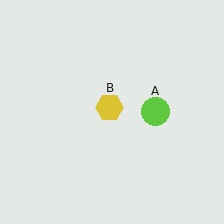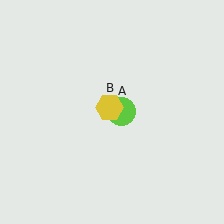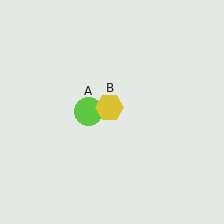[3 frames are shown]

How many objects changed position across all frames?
1 object changed position: lime circle (object A).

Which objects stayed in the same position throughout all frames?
Yellow hexagon (object B) remained stationary.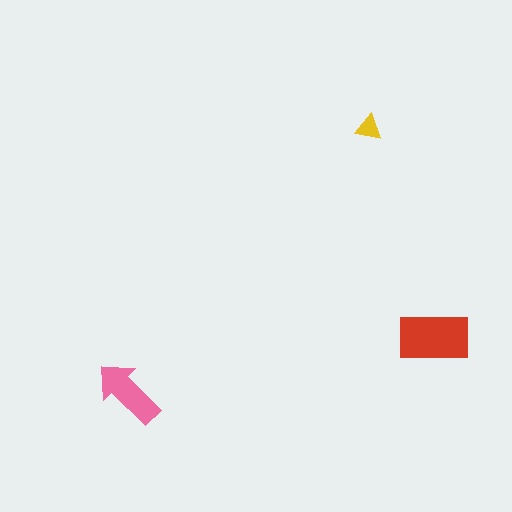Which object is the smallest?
The yellow triangle.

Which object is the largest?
The red rectangle.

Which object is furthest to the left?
The pink arrow is leftmost.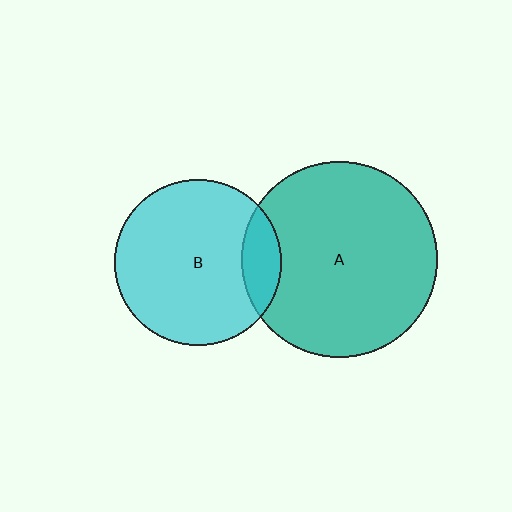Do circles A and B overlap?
Yes.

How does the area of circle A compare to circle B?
Approximately 1.4 times.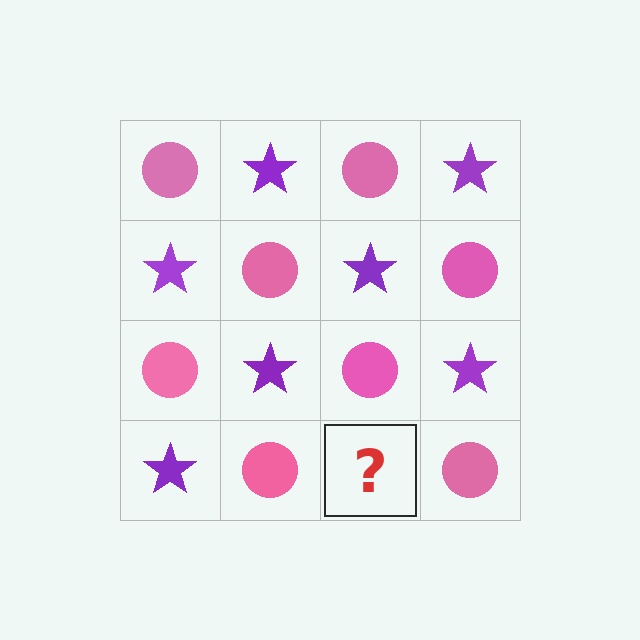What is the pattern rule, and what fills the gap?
The rule is that it alternates pink circle and purple star in a checkerboard pattern. The gap should be filled with a purple star.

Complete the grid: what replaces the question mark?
The question mark should be replaced with a purple star.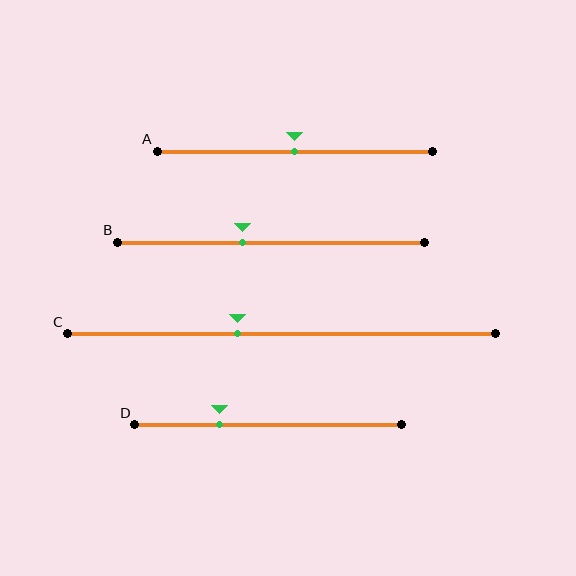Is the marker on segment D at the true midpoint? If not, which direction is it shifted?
No, the marker on segment D is shifted to the left by about 18% of the segment length.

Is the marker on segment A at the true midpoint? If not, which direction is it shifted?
Yes, the marker on segment A is at the true midpoint.